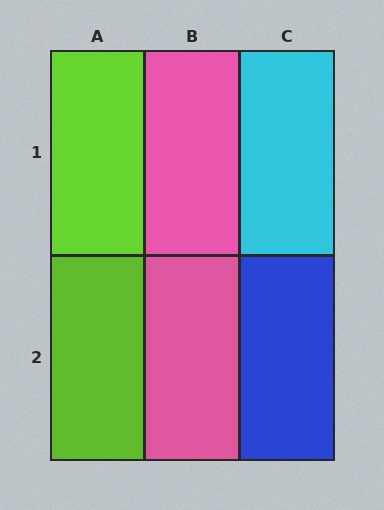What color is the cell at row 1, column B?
Pink.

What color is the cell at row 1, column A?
Lime.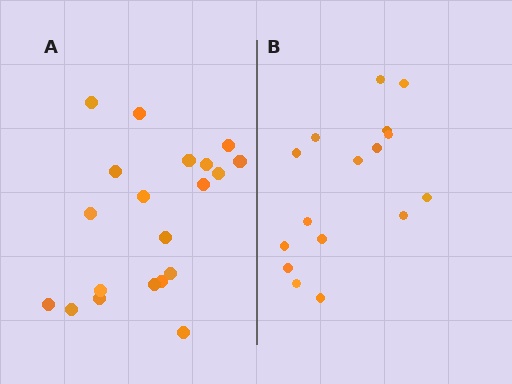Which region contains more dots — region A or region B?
Region A (the left region) has more dots.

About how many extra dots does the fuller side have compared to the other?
Region A has about 4 more dots than region B.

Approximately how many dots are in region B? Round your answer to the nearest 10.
About 20 dots. (The exact count is 16, which rounds to 20.)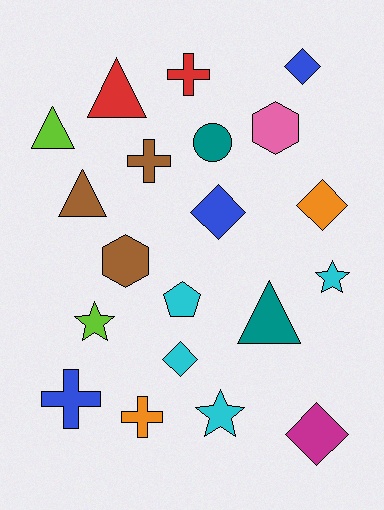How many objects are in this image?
There are 20 objects.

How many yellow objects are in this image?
There are no yellow objects.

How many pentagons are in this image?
There is 1 pentagon.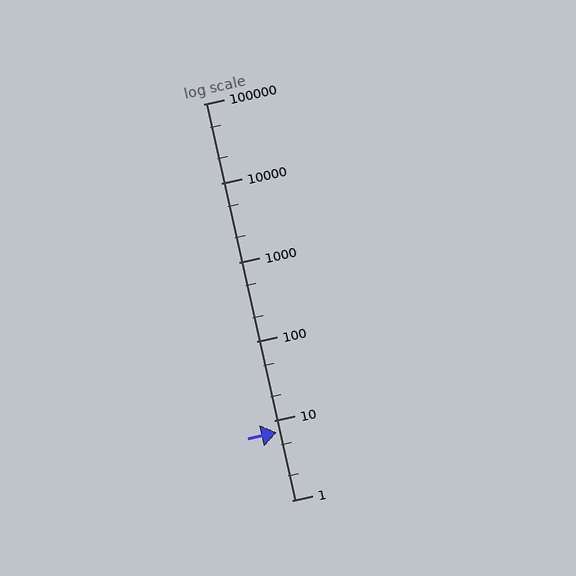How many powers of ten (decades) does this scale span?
The scale spans 5 decades, from 1 to 100000.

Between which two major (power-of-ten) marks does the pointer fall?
The pointer is between 1 and 10.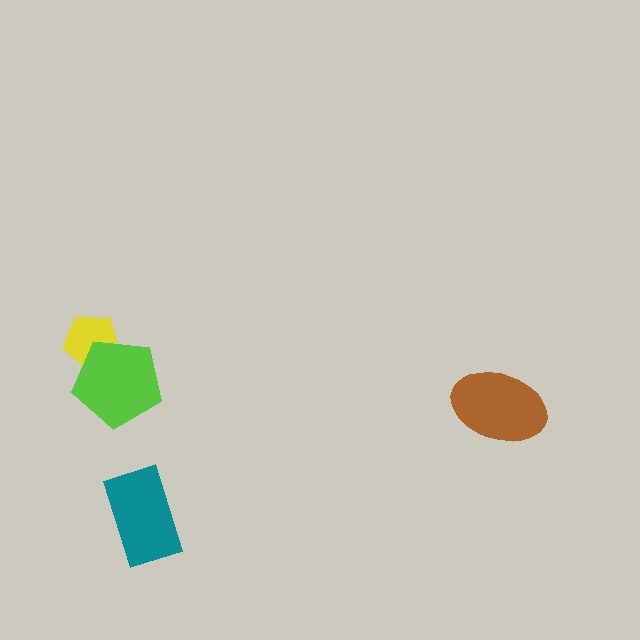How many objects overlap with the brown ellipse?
0 objects overlap with the brown ellipse.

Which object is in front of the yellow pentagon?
The lime pentagon is in front of the yellow pentagon.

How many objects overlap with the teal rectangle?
0 objects overlap with the teal rectangle.